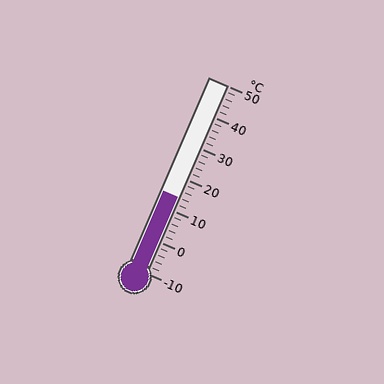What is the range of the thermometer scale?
The thermometer scale ranges from -10°C to 50°C.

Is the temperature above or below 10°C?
The temperature is above 10°C.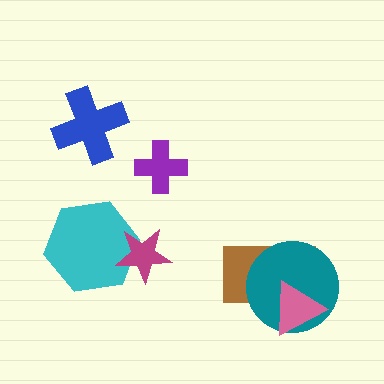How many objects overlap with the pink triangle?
2 objects overlap with the pink triangle.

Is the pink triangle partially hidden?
No, no other shape covers it.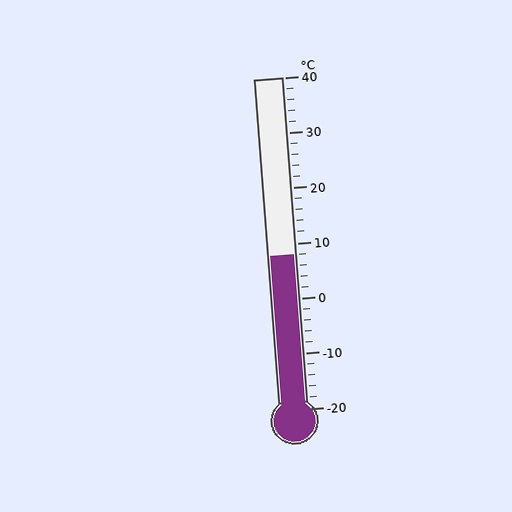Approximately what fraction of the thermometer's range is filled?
The thermometer is filled to approximately 45% of its range.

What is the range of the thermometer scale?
The thermometer scale ranges from -20°C to 40°C.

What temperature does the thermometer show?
The thermometer shows approximately 8°C.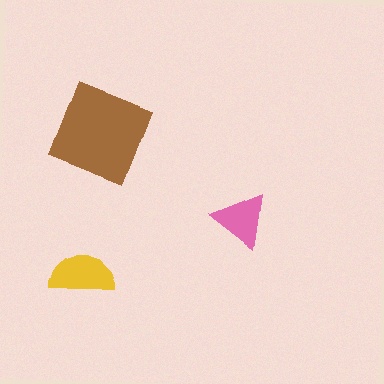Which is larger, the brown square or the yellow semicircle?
The brown square.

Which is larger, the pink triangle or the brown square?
The brown square.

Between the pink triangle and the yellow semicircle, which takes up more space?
The yellow semicircle.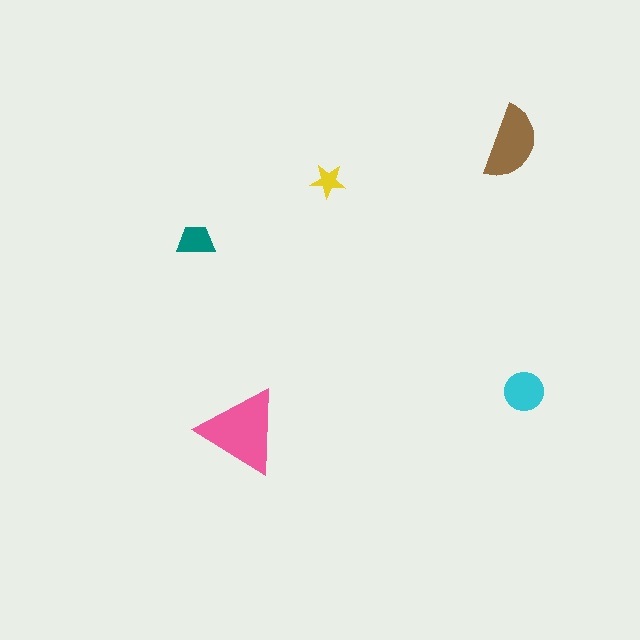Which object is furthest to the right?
The cyan circle is rightmost.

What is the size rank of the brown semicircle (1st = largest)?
2nd.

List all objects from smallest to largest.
The yellow star, the teal trapezoid, the cyan circle, the brown semicircle, the pink triangle.